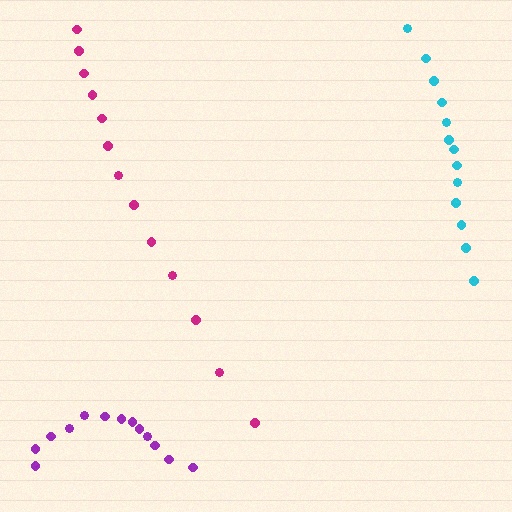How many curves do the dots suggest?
There are 3 distinct paths.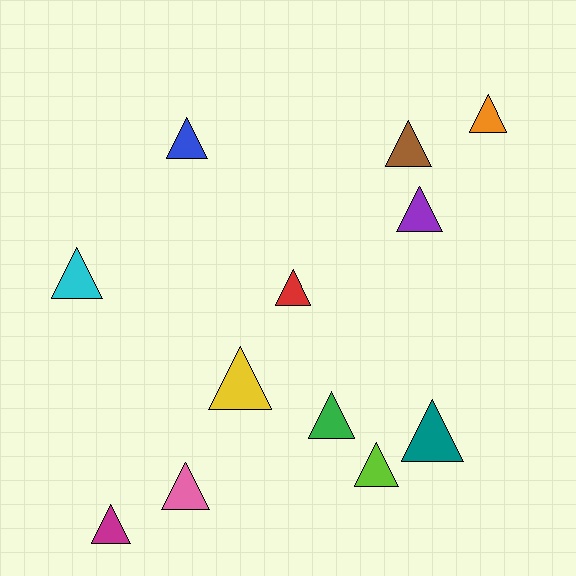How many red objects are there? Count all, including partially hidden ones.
There is 1 red object.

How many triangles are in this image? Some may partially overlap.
There are 12 triangles.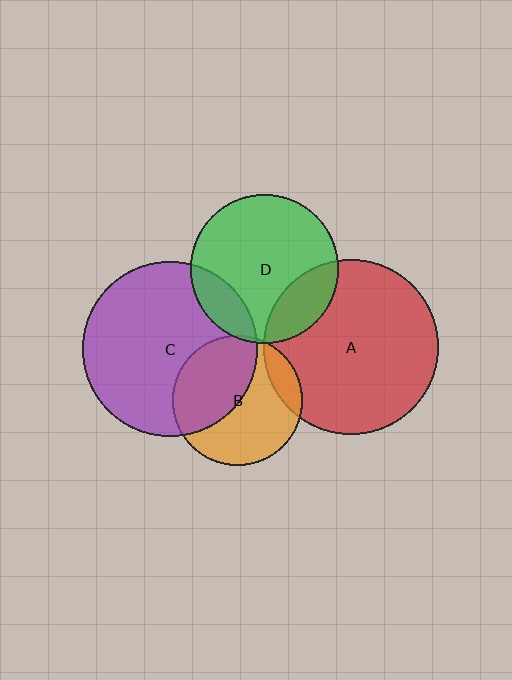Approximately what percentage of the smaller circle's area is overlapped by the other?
Approximately 10%.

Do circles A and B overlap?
Yes.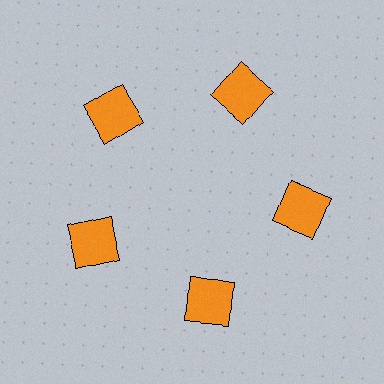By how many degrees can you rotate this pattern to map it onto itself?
The pattern maps onto itself every 72 degrees of rotation.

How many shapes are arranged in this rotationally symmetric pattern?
There are 5 shapes, arranged in 5 groups of 1.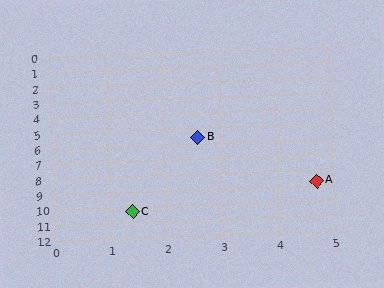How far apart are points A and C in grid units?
Points A and C are about 3.7 grid units apart.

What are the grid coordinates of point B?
Point B is at approximately (2.6, 5.6).